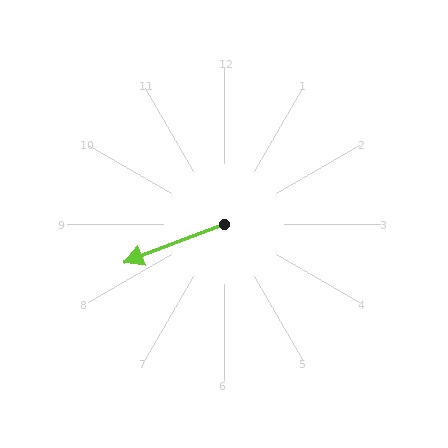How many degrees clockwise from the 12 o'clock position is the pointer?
Approximately 249 degrees.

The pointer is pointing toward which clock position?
Roughly 8 o'clock.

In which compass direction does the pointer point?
West.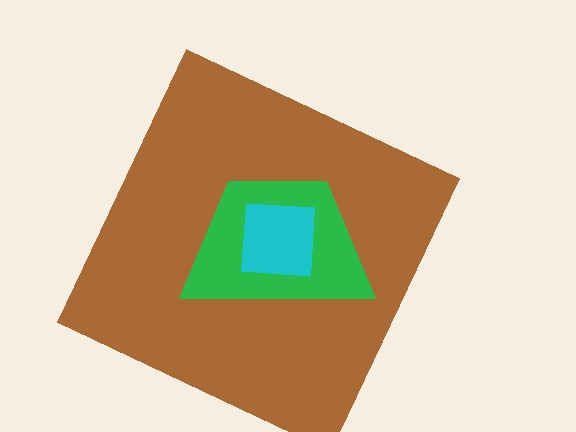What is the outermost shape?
The brown square.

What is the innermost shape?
The cyan square.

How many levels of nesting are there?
3.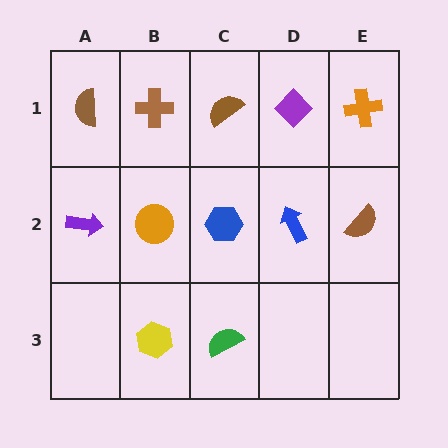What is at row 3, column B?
A yellow hexagon.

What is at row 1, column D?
A purple diamond.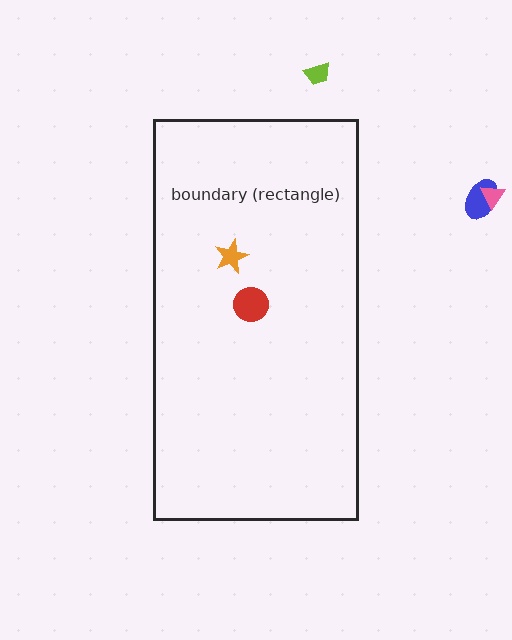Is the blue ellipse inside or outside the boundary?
Outside.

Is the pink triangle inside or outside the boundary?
Outside.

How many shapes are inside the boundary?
2 inside, 3 outside.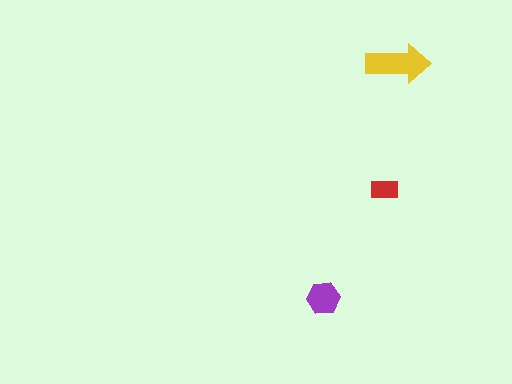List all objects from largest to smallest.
The yellow arrow, the purple hexagon, the red rectangle.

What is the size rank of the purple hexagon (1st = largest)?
2nd.